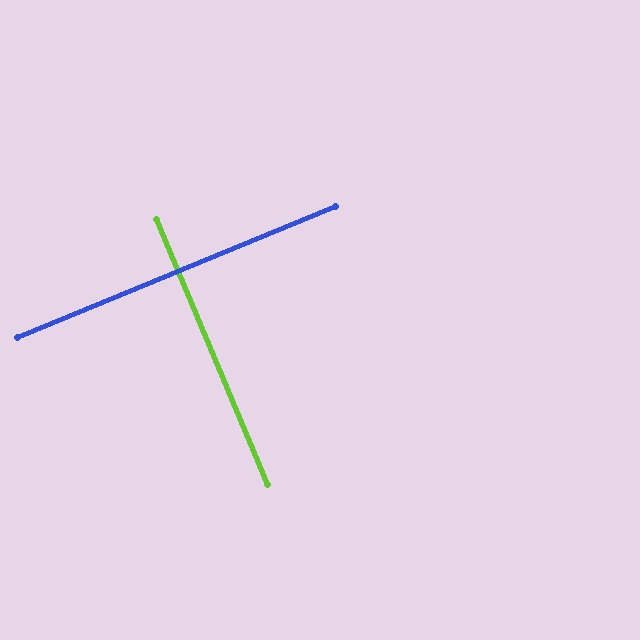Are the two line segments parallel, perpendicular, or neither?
Perpendicular — they meet at approximately 90°.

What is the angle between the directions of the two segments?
Approximately 90 degrees.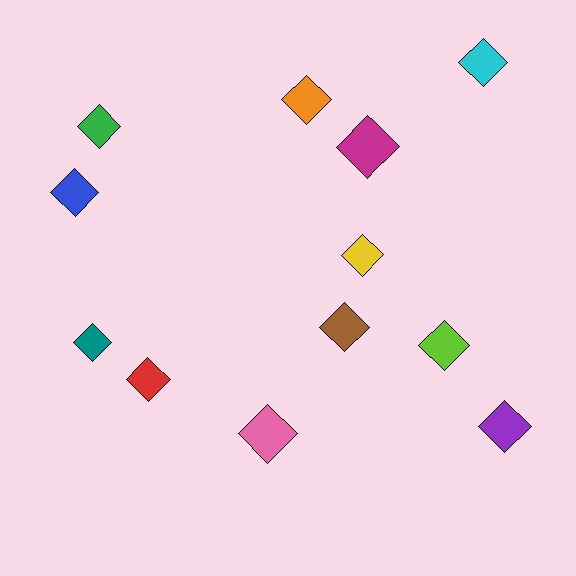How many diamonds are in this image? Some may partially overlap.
There are 12 diamonds.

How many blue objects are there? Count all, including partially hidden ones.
There is 1 blue object.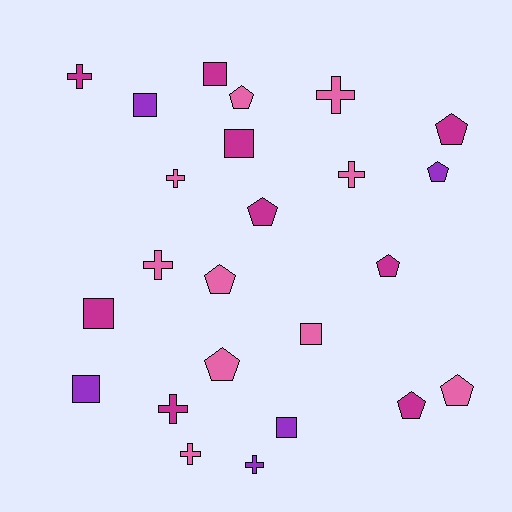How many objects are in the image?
There are 24 objects.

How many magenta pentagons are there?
There are 4 magenta pentagons.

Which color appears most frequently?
Pink, with 10 objects.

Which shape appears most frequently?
Pentagon, with 9 objects.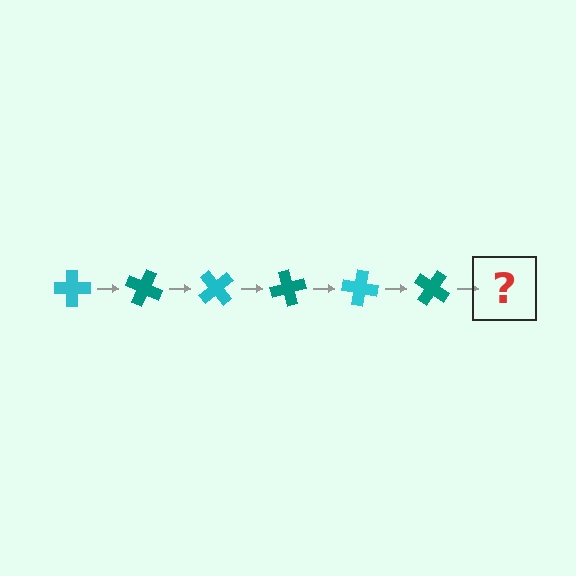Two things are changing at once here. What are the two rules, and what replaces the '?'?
The two rules are that it rotates 25 degrees each step and the color cycles through cyan and teal. The '?' should be a cyan cross, rotated 150 degrees from the start.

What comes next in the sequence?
The next element should be a cyan cross, rotated 150 degrees from the start.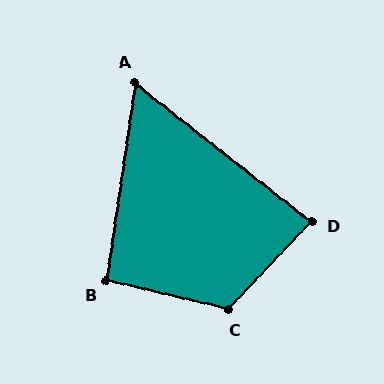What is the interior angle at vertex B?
Approximately 95 degrees (obtuse).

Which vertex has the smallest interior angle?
A, at approximately 60 degrees.